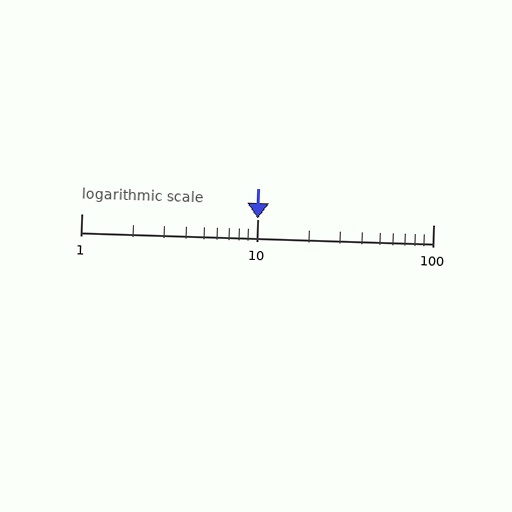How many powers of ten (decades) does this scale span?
The scale spans 2 decades, from 1 to 100.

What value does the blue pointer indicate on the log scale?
The pointer indicates approximately 10.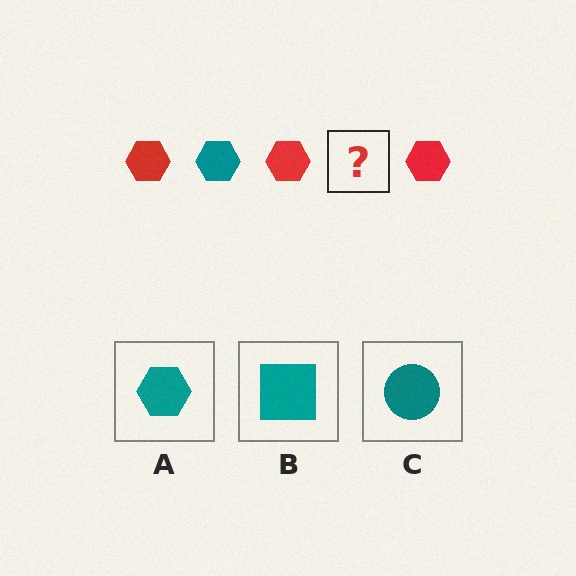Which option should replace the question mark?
Option A.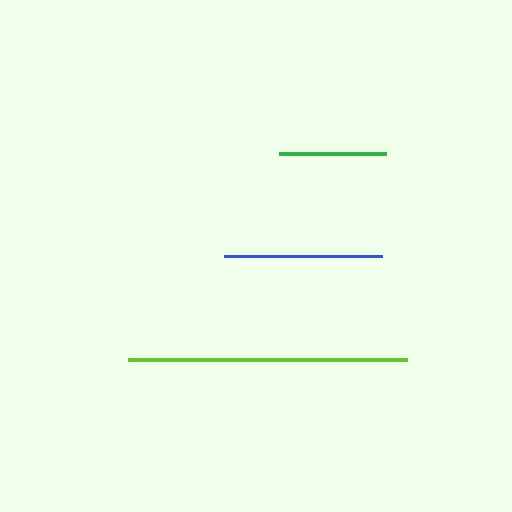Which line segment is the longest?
The lime line is the longest at approximately 279 pixels.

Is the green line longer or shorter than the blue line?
The blue line is longer than the green line.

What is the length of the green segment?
The green segment is approximately 107 pixels long.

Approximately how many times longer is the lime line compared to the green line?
The lime line is approximately 2.6 times the length of the green line.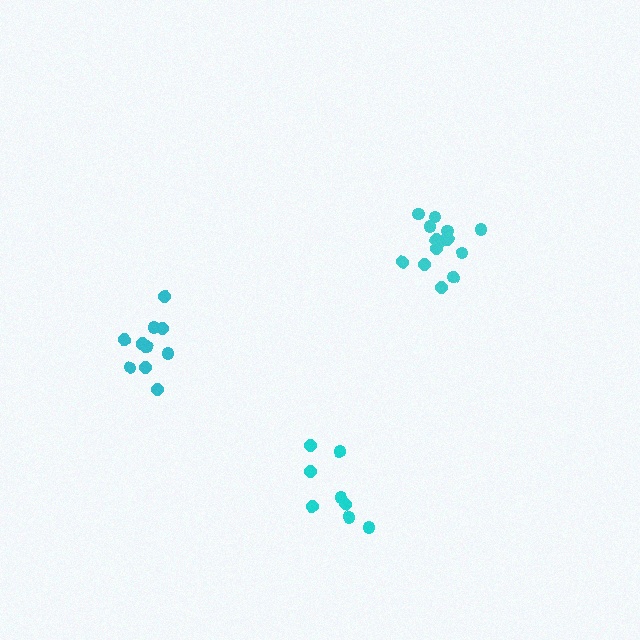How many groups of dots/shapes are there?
There are 3 groups.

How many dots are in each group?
Group 1: 14 dots, Group 2: 11 dots, Group 3: 8 dots (33 total).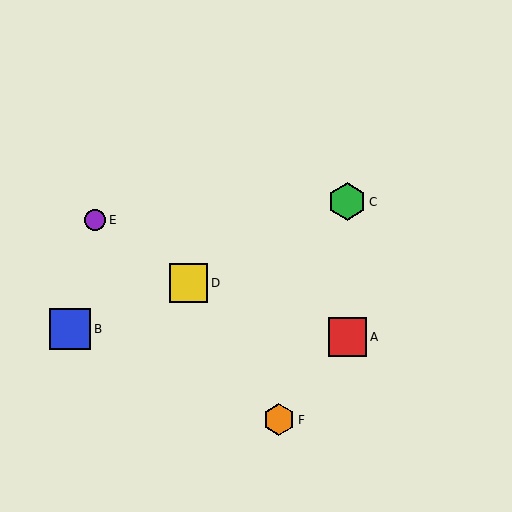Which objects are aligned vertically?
Objects A, C are aligned vertically.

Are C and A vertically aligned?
Yes, both are at x≈347.